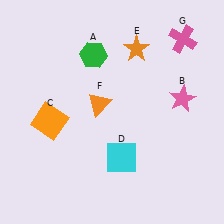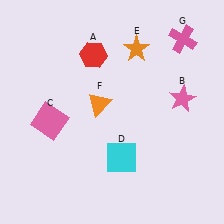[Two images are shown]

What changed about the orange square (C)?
In Image 1, C is orange. In Image 2, it changed to pink.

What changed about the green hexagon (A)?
In Image 1, A is green. In Image 2, it changed to red.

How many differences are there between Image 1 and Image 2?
There are 2 differences between the two images.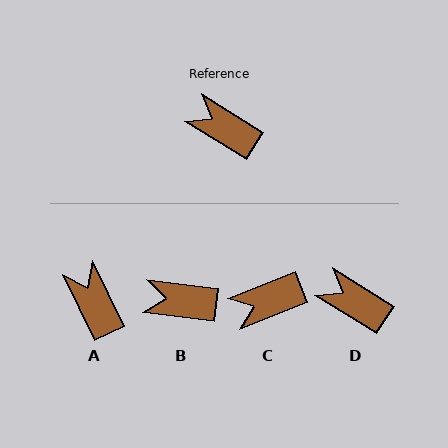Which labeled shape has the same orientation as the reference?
D.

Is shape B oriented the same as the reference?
No, it is off by about 25 degrees.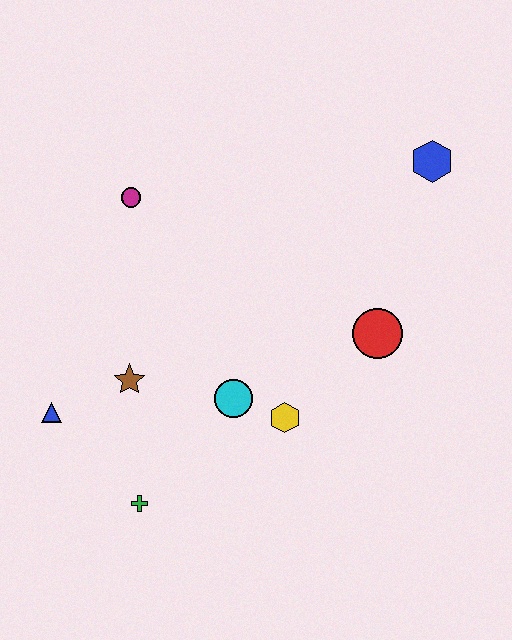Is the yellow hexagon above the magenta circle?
No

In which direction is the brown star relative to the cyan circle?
The brown star is to the left of the cyan circle.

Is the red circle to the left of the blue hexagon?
Yes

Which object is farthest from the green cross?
The blue hexagon is farthest from the green cross.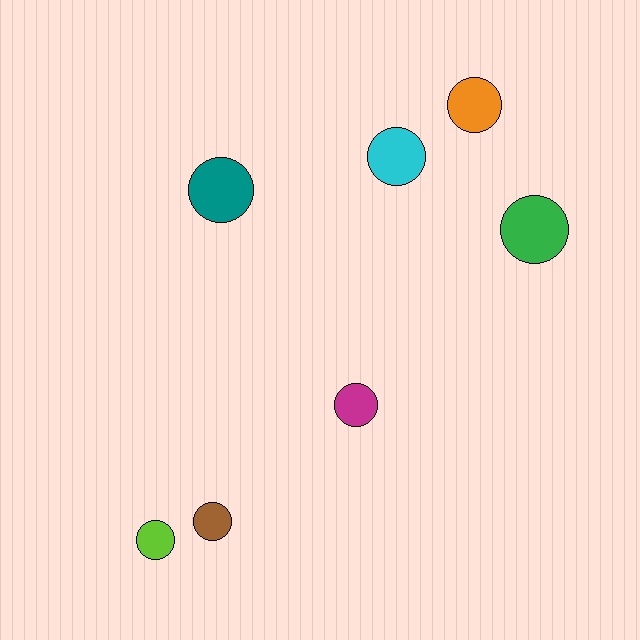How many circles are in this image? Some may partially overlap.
There are 7 circles.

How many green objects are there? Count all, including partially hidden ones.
There is 1 green object.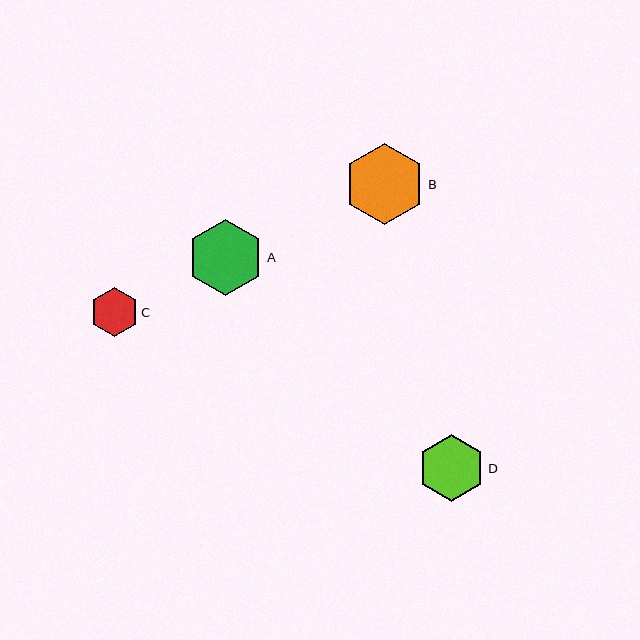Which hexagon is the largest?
Hexagon B is the largest with a size of approximately 81 pixels.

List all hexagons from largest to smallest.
From largest to smallest: B, A, D, C.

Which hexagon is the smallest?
Hexagon C is the smallest with a size of approximately 48 pixels.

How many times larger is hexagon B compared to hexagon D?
Hexagon B is approximately 1.2 times the size of hexagon D.